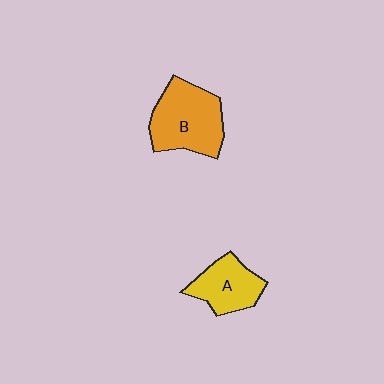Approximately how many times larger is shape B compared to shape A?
Approximately 1.5 times.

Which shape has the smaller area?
Shape A (yellow).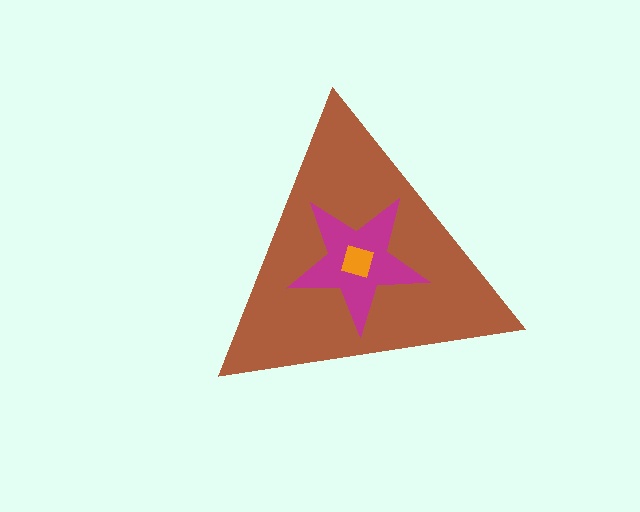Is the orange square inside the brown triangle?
Yes.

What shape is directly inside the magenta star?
The orange square.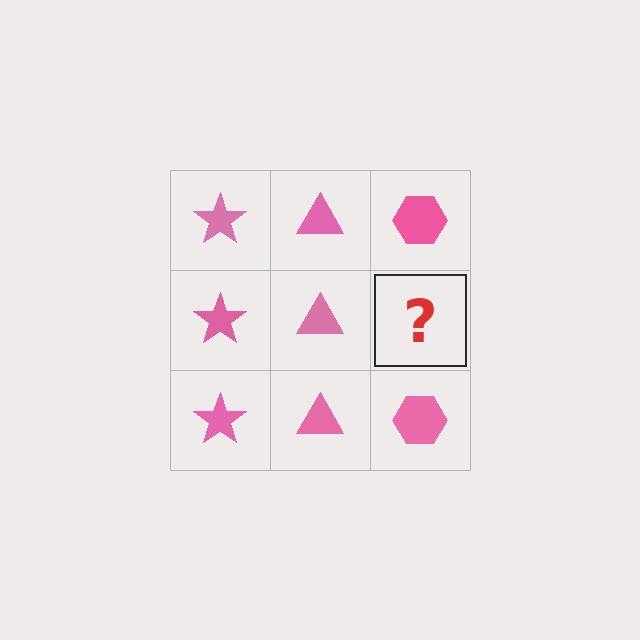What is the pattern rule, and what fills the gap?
The rule is that each column has a consistent shape. The gap should be filled with a pink hexagon.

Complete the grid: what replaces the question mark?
The question mark should be replaced with a pink hexagon.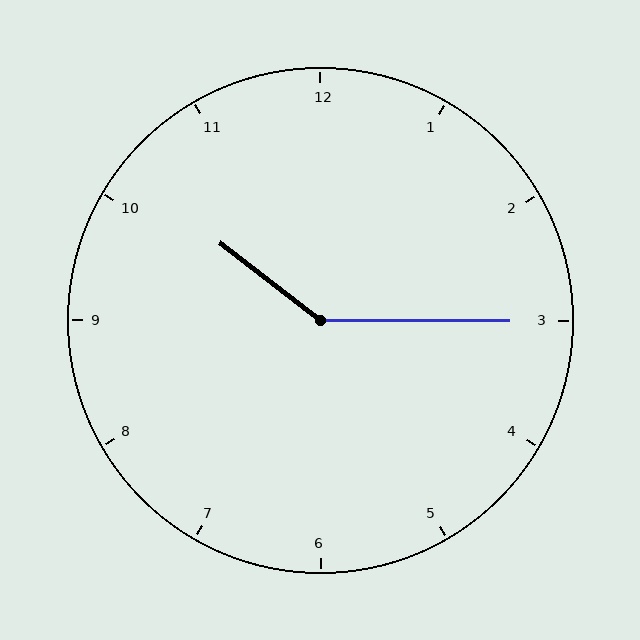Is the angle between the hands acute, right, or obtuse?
It is obtuse.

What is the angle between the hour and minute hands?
Approximately 142 degrees.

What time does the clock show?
10:15.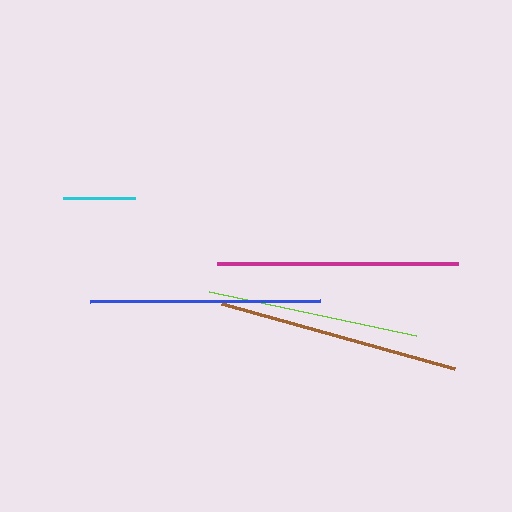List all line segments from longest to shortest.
From longest to shortest: magenta, brown, blue, lime, cyan.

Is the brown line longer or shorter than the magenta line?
The magenta line is longer than the brown line.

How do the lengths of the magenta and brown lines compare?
The magenta and brown lines are approximately the same length.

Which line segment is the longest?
The magenta line is the longest at approximately 242 pixels.